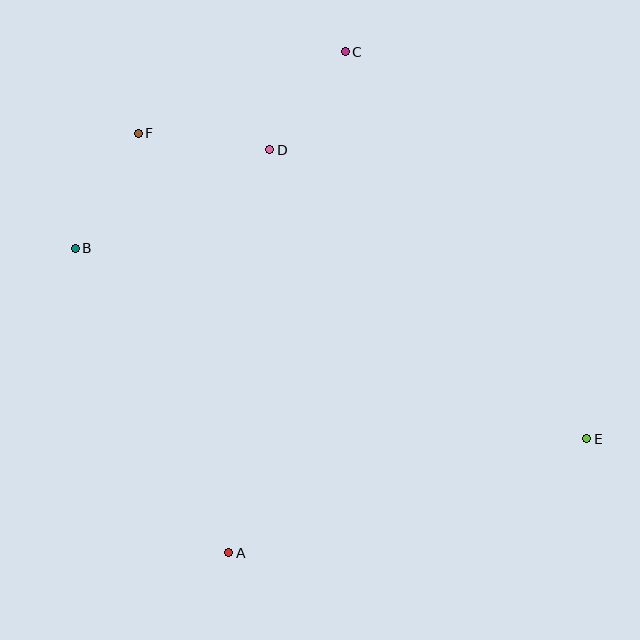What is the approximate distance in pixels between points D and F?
The distance between D and F is approximately 133 pixels.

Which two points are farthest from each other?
Points B and E are farthest from each other.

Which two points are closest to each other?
Points C and D are closest to each other.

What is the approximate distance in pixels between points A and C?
The distance between A and C is approximately 514 pixels.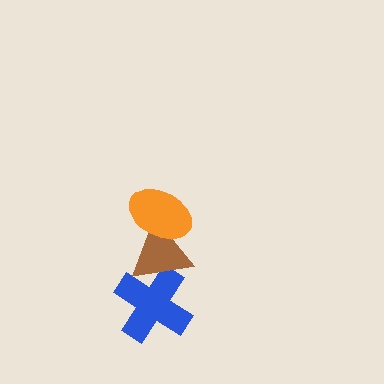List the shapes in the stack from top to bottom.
From top to bottom: the orange ellipse, the brown triangle, the blue cross.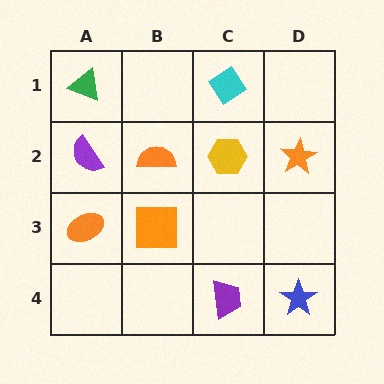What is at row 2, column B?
An orange semicircle.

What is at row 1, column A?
A green triangle.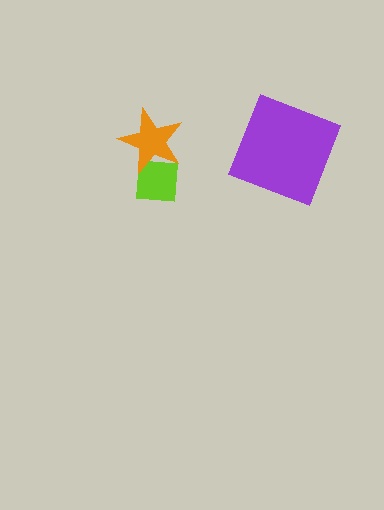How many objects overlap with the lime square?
1 object overlaps with the lime square.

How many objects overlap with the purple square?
0 objects overlap with the purple square.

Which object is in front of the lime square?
The orange star is in front of the lime square.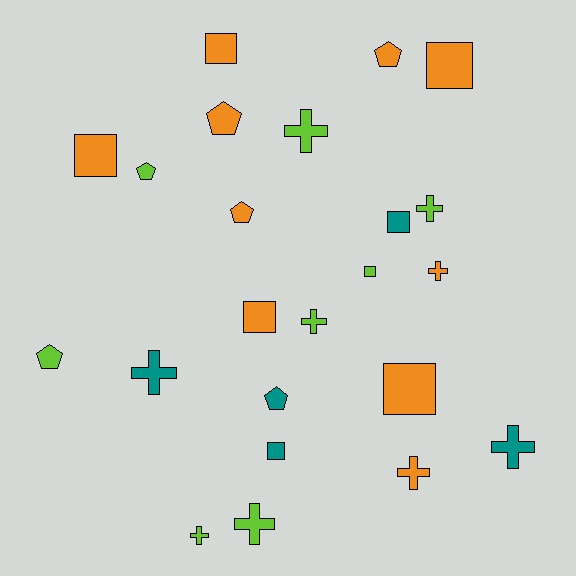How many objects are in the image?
There are 23 objects.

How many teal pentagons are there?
There is 1 teal pentagon.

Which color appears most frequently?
Orange, with 10 objects.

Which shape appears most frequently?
Cross, with 9 objects.